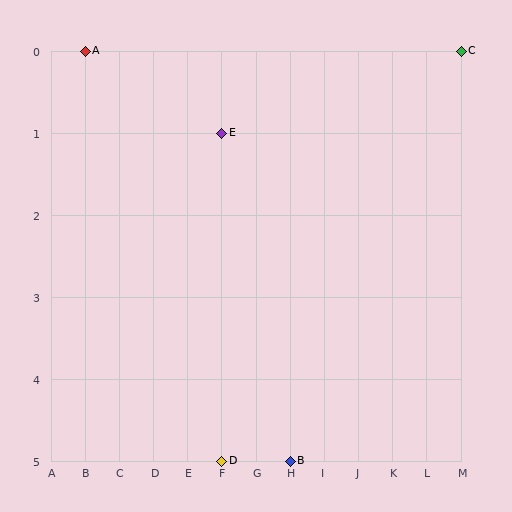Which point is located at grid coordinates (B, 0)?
Point A is at (B, 0).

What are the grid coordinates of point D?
Point D is at grid coordinates (F, 5).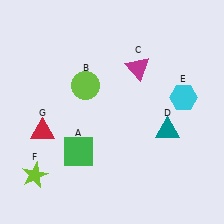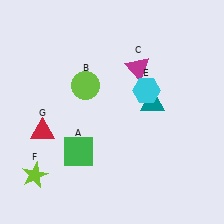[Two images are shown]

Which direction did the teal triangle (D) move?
The teal triangle (D) moved up.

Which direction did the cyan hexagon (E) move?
The cyan hexagon (E) moved left.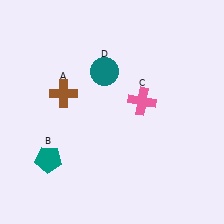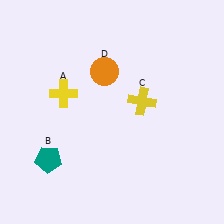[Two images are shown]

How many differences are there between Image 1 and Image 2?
There are 3 differences between the two images.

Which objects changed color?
A changed from brown to yellow. C changed from pink to yellow. D changed from teal to orange.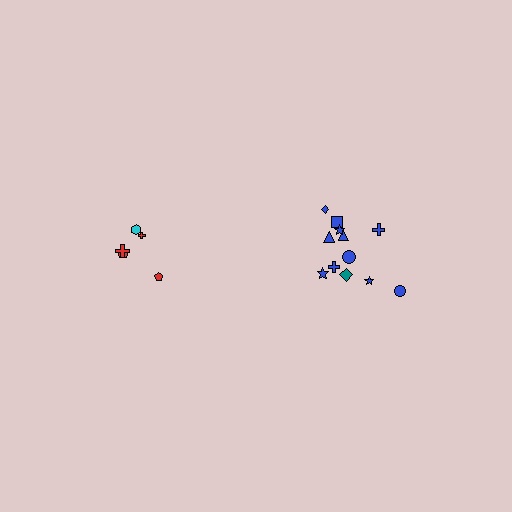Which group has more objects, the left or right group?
The right group.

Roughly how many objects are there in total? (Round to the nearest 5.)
Roughly 15 objects in total.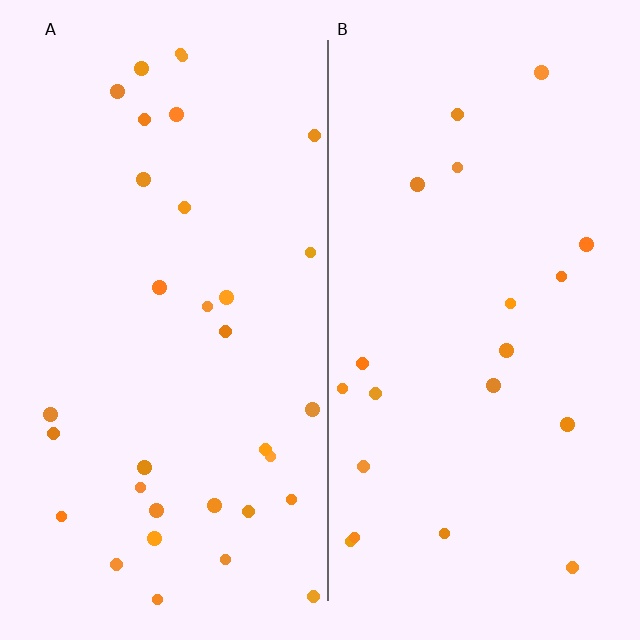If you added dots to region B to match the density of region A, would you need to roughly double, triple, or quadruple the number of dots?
Approximately double.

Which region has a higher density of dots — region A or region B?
A (the left).